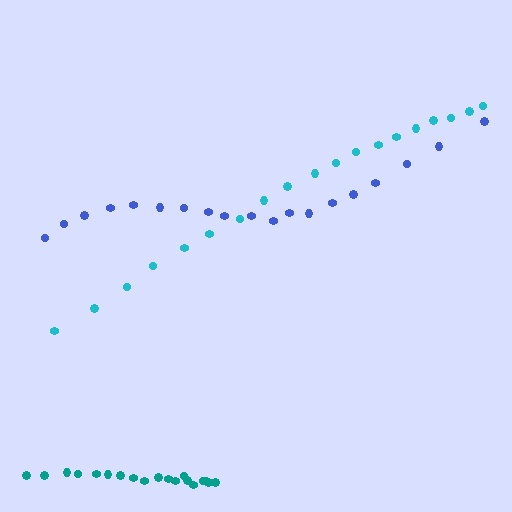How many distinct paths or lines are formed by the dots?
There are 3 distinct paths.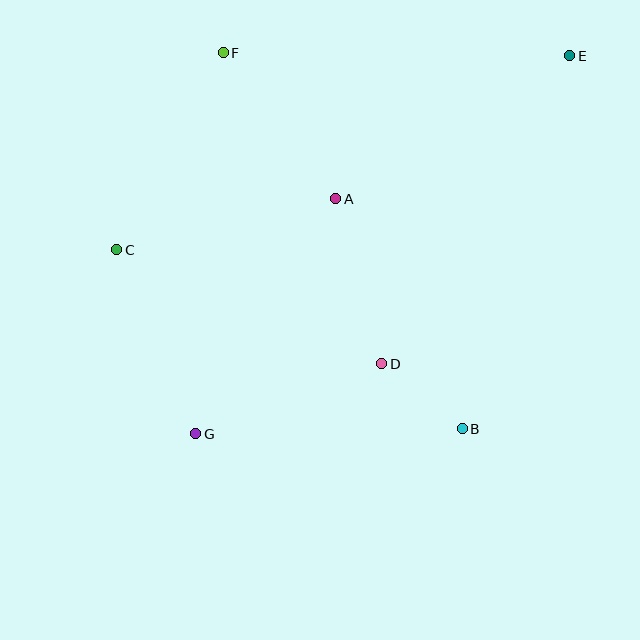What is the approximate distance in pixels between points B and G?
The distance between B and G is approximately 266 pixels.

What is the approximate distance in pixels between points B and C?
The distance between B and C is approximately 389 pixels.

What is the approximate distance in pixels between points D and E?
The distance between D and E is approximately 361 pixels.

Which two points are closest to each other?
Points B and D are closest to each other.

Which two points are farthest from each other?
Points E and G are farthest from each other.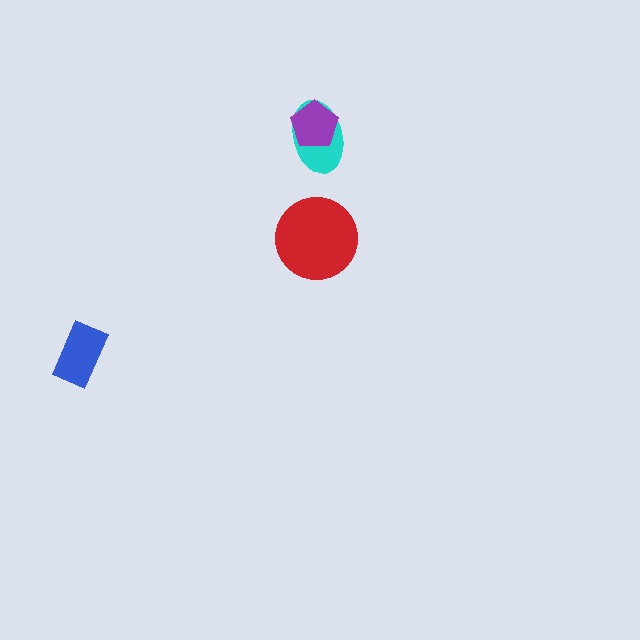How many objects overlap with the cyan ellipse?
1 object overlaps with the cyan ellipse.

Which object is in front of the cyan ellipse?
The purple pentagon is in front of the cyan ellipse.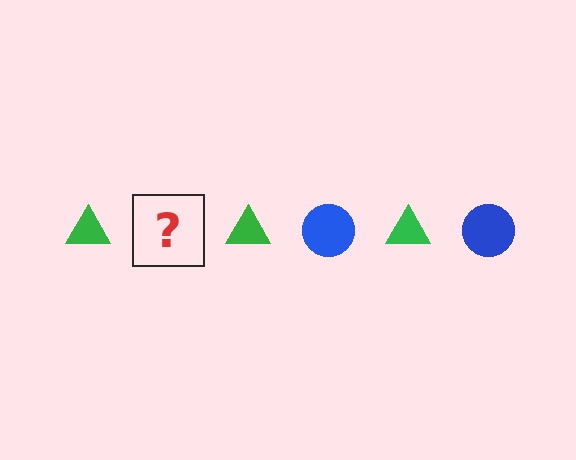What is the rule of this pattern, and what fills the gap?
The rule is that the pattern alternates between green triangle and blue circle. The gap should be filled with a blue circle.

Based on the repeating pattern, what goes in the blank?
The blank should be a blue circle.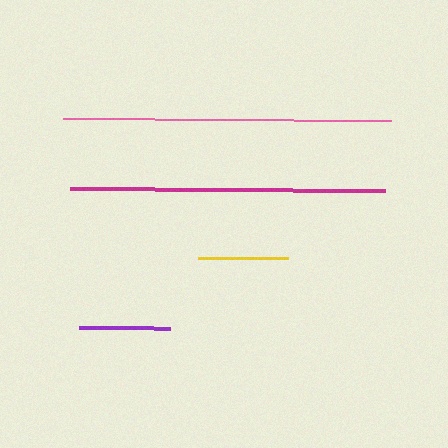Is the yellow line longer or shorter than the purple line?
The purple line is longer than the yellow line.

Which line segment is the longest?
The pink line is the longest at approximately 328 pixels.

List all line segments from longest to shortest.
From longest to shortest: pink, magenta, purple, yellow.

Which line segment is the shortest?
The yellow line is the shortest at approximately 90 pixels.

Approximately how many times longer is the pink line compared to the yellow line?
The pink line is approximately 3.6 times the length of the yellow line.